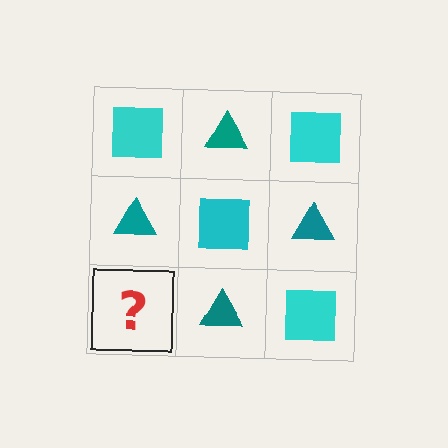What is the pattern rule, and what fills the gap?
The rule is that it alternates cyan square and teal triangle in a checkerboard pattern. The gap should be filled with a cyan square.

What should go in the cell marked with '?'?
The missing cell should contain a cyan square.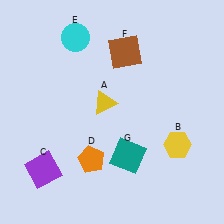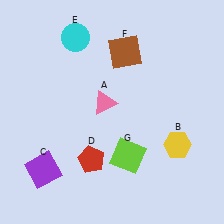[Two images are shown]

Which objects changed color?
A changed from yellow to pink. D changed from orange to red. G changed from teal to lime.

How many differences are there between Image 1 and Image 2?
There are 3 differences between the two images.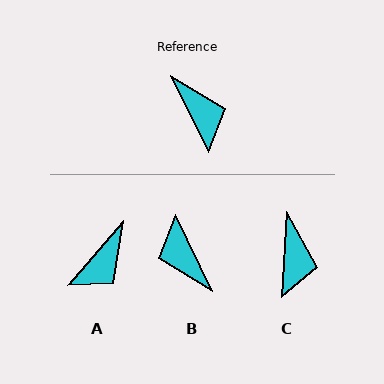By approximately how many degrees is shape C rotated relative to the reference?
Approximately 30 degrees clockwise.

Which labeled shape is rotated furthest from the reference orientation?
B, about 180 degrees away.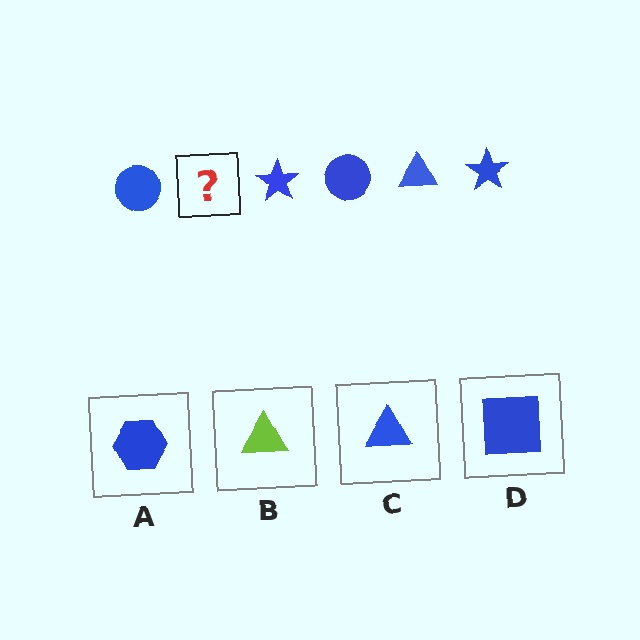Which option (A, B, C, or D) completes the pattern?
C.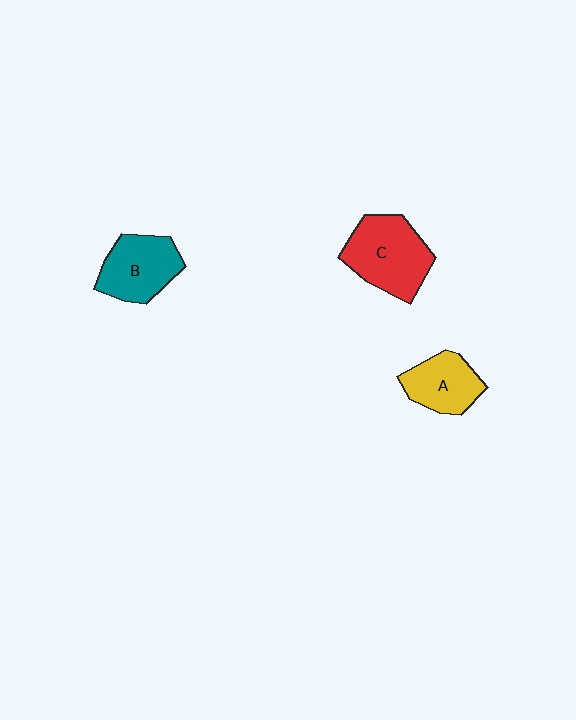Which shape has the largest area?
Shape C (red).